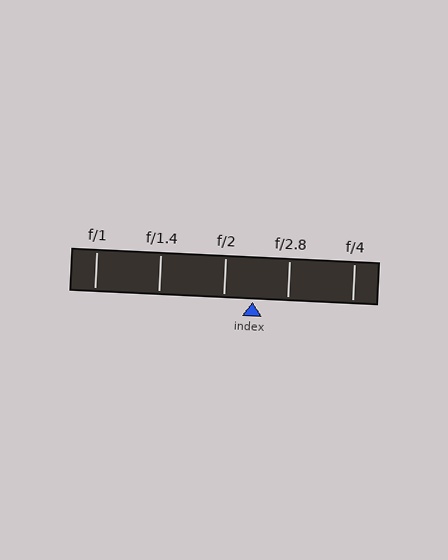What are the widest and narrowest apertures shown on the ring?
The widest aperture shown is f/1 and the narrowest is f/4.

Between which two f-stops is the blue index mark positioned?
The index mark is between f/2 and f/2.8.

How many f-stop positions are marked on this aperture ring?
There are 5 f-stop positions marked.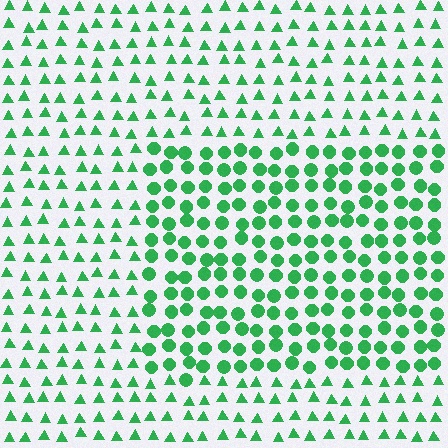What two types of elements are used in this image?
The image uses circles inside the rectangle region and triangles outside it.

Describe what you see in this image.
The image is filled with small green elements arranged in a uniform grid. A rectangle-shaped region contains circles, while the surrounding area contains triangles. The boundary is defined purely by the change in element shape.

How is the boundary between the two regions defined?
The boundary is defined by a change in element shape: circles inside vs. triangles outside. All elements share the same color and spacing.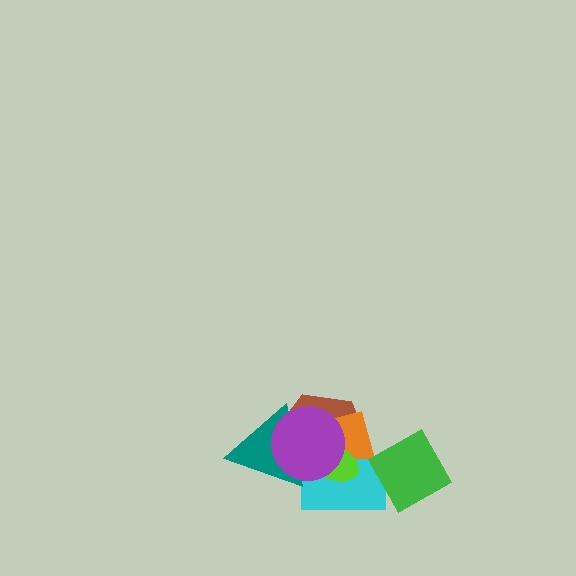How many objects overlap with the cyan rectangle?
5 objects overlap with the cyan rectangle.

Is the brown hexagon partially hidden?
Yes, it is partially covered by another shape.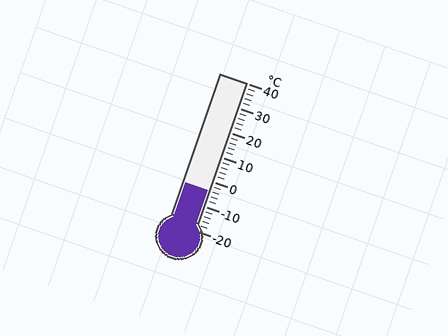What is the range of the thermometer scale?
The thermometer scale ranges from -20°C to 40°C.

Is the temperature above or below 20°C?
The temperature is below 20°C.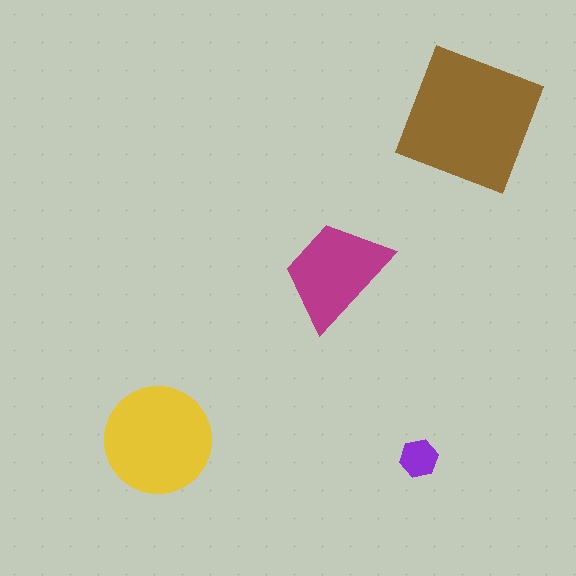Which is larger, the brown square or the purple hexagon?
The brown square.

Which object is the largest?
The brown square.